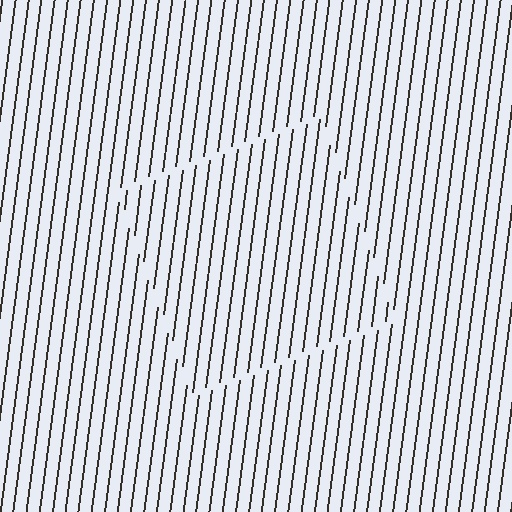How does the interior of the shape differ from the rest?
The interior of the shape contains the same grating, shifted by half a period — the contour is defined by the phase discontinuity where line-ends from the inner and outer gratings abut.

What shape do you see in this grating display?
An illusory square. The interior of the shape contains the same grating, shifted by half a period — the contour is defined by the phase discontinuity where line-ends from the inner and outer gratings abut.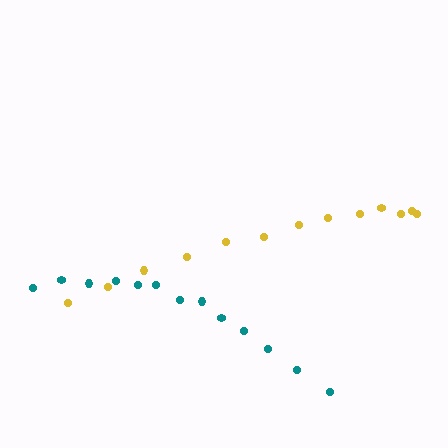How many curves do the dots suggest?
There are 2 distinct paths.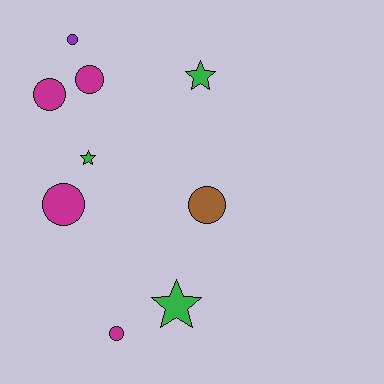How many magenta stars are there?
There are no magenta stars.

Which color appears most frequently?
Magenta, with 4 objects.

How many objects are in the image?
There are 9 objects.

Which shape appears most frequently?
Circle, with 6 objects.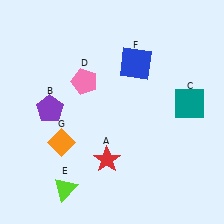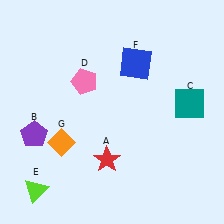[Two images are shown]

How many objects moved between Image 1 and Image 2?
2 objects moved between the two images.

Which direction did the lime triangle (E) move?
The lime triangle (E) moved left.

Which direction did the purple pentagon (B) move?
The purple pentagon (B) moved down.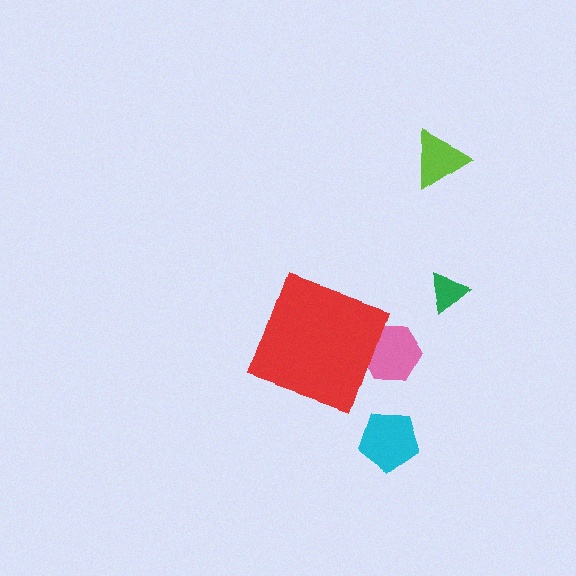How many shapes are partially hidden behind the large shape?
1 shape is partially hidden.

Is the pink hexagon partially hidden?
Yes, the pink hexagon is partially hidden behind the red diamond.